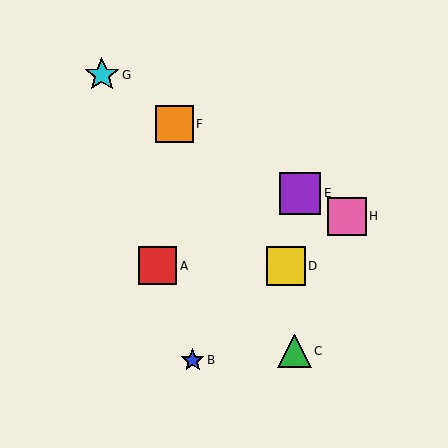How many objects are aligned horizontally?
2 objects (A, D) are aligned horizontally.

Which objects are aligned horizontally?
Objects A, D are aligned horizontally.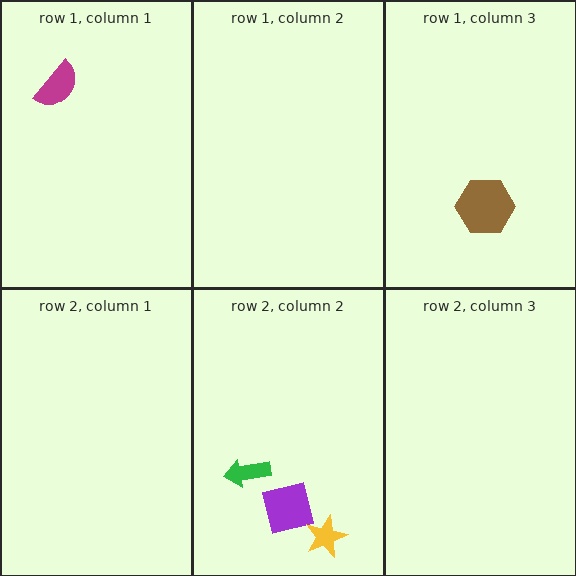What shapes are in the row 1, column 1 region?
The magenta semicircle.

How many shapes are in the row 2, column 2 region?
3.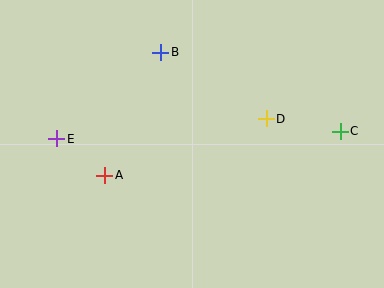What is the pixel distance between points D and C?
The distance between D and C is 75 pixels.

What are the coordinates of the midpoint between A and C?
The midpoint between A and C is at (223, 153).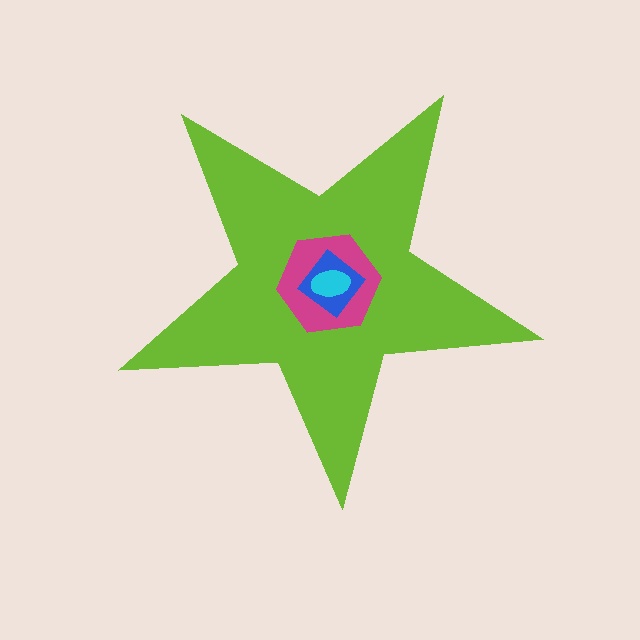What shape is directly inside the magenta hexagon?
The blue diamond.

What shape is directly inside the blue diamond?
The cyan ellipse.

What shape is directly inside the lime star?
The magenta hexagon.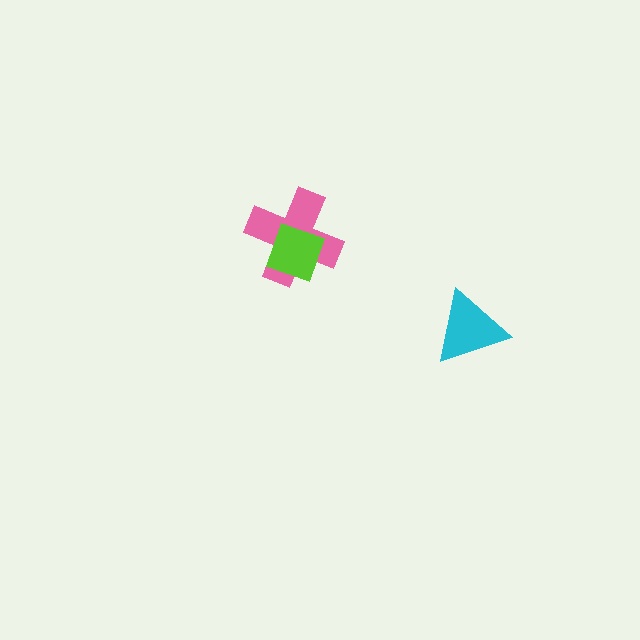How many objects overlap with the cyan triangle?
0 objects overlap with the cyan triangle.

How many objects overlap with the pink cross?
1 object overlaps with the pink cross.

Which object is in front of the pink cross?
The lime diamond is in front of the pink cross.